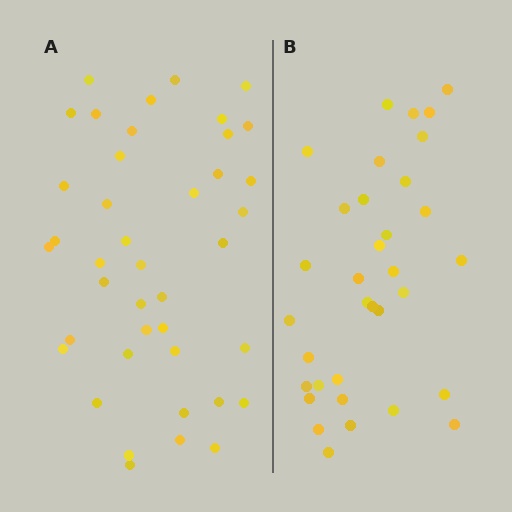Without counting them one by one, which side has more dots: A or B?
Region A (the left region) has more dots.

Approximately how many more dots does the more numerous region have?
Region A has roughly 8 or so more dots than region B.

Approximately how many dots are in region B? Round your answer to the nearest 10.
About 30 dots. (The exact count is 34, which rounds to 30.)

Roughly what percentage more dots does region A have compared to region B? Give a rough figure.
About 20% more.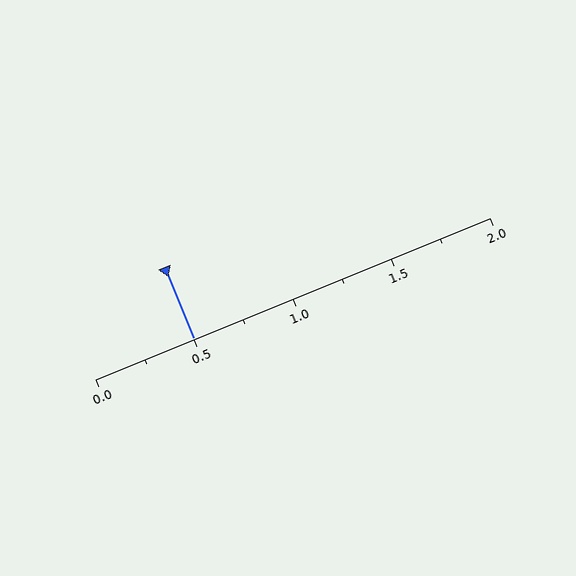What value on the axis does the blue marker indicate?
The marker indicates approximately 0.5.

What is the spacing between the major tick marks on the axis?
The major ticks are spaced 0.5 apart.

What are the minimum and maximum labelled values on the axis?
The axis runs from 0.0 to 2.0.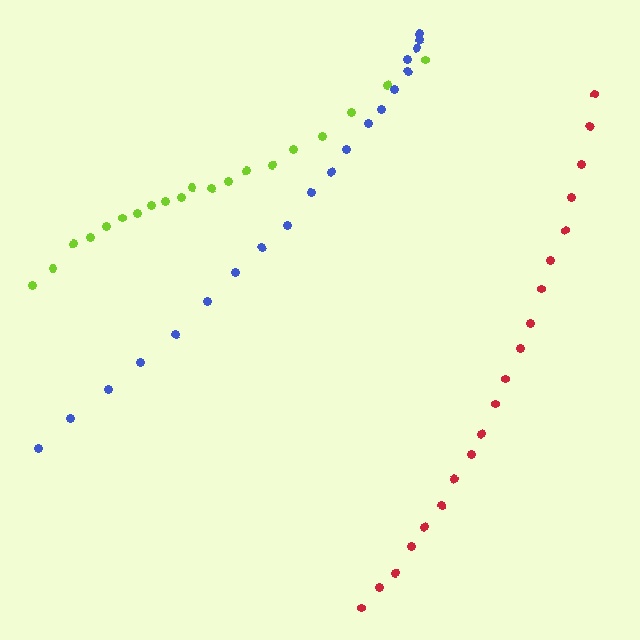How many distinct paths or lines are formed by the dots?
There are 3 distinct paths.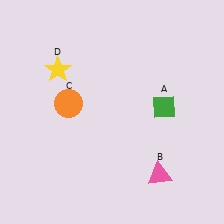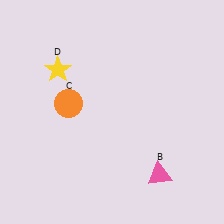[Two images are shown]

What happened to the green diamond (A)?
The green diamond (A) was removed in Image 2. It was in the top-right area of Image 1.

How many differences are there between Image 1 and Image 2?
There is 1 difference between the two images.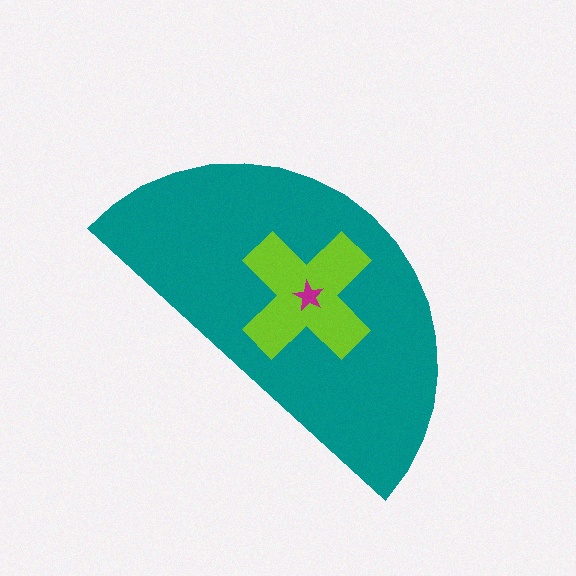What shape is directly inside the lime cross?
The magenta star.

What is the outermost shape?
The teal semicircle.